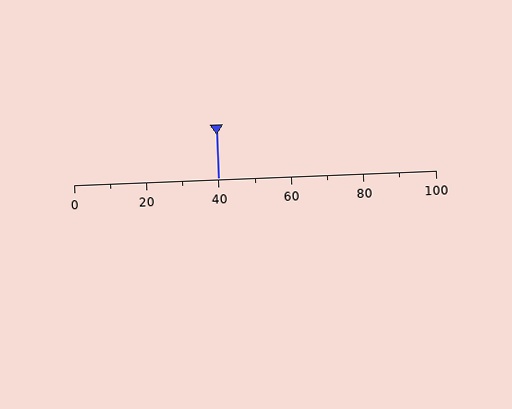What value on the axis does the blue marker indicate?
The marker indicates approximately 40.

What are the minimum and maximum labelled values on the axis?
The axis runs from 0 to 100.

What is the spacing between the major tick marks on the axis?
The major ticks are spaced 20 apart.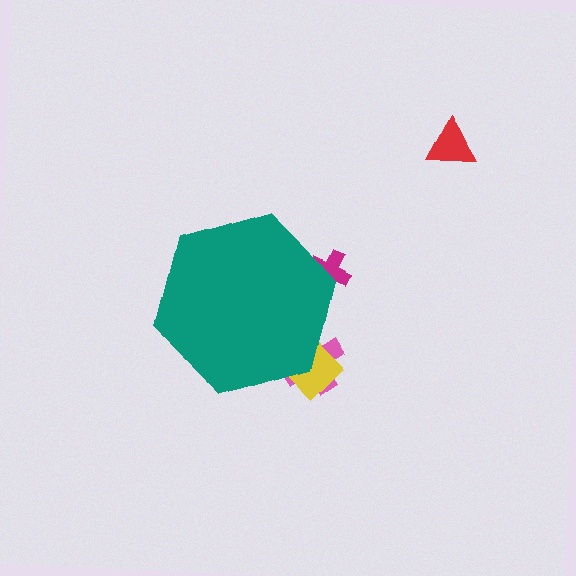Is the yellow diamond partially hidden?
Yes, the yellow diamond is partially hidden behind the teal hexagon.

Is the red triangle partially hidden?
No, the red triangle is fully visible.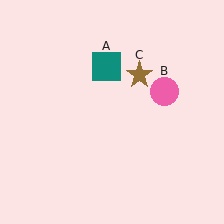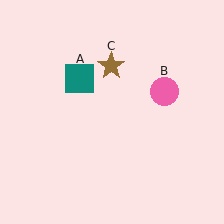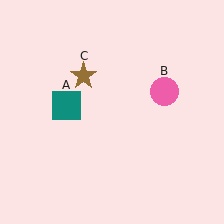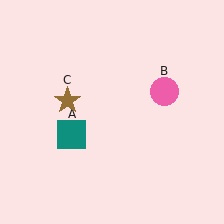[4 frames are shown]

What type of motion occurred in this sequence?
The teal square (object A), brown star (object C) rotated counterclockwise around the center of the scene.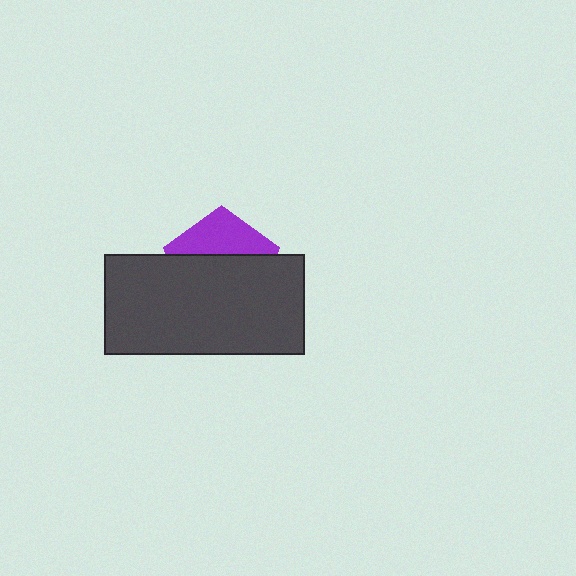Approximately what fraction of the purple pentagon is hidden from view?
Roughly 65% of the purple pentagon is hidden behind the dark gray rectangle.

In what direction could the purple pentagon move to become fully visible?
The purple pentagon could move up. That would shift it out from behind the dark gray rectangle entirely.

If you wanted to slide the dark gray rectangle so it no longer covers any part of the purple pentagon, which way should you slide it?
Slide it down — that is the most direct way to separate the two shapes.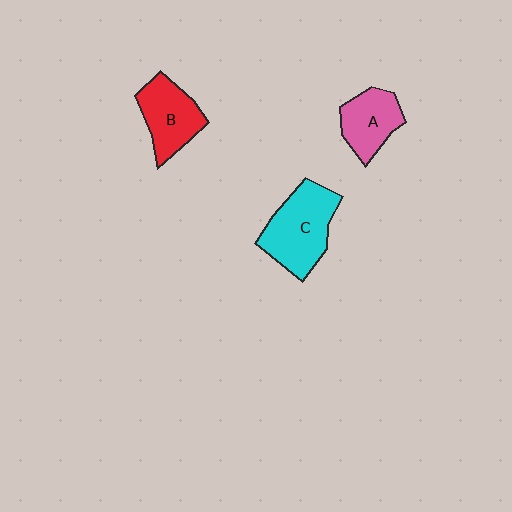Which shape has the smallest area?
Shape A (pink).